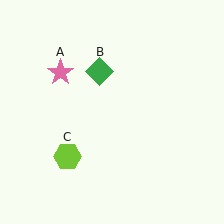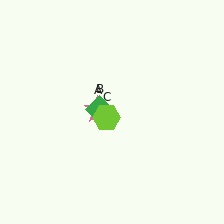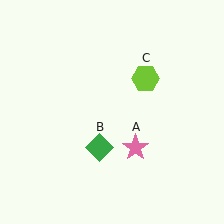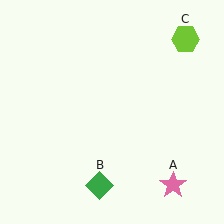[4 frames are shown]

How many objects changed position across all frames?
3 objects changed position: pink star (object A), green diamond (object B), lime hexagon (object C).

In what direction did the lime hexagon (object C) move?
The lime hexagon (object C) moved up and to the right.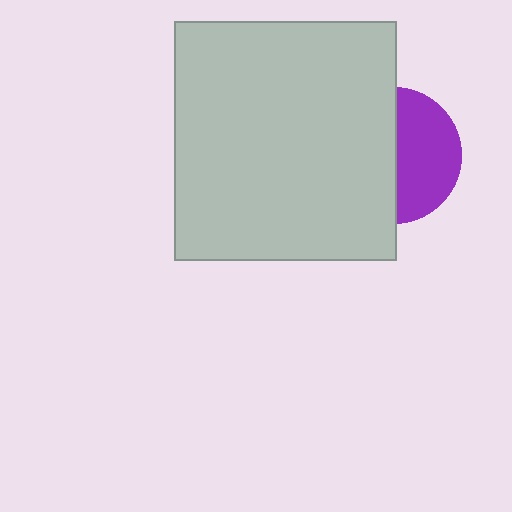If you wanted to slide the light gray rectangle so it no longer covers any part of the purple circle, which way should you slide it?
Slide it left — that is the most direct way to separate the two shapes.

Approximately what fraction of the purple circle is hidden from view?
Roughly 54% of the purple circle is hidden behind the light gray rectangle.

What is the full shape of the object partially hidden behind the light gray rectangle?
The partially hidden object is a purple circle.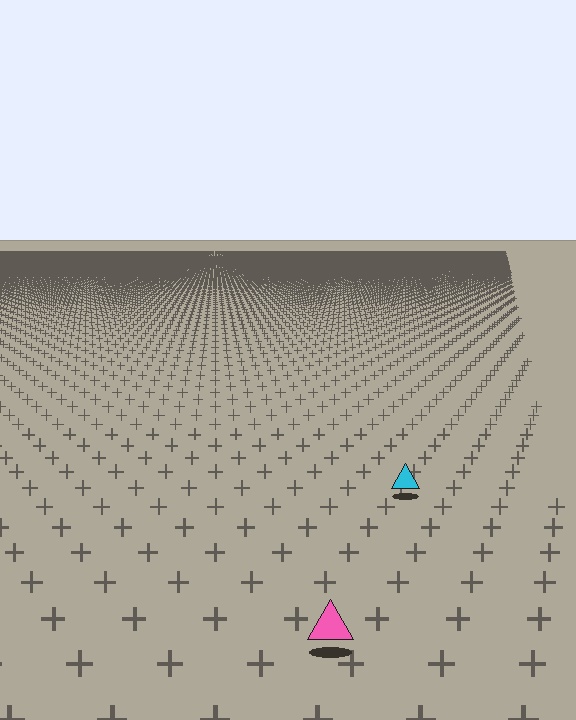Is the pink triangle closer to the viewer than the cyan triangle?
Yes. The pink triangle is closer — you can tell from the texture gradient: the ground texture is coarser near it.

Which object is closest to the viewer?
The pink triangle is closest. The texture marks near it are larger and more spread out.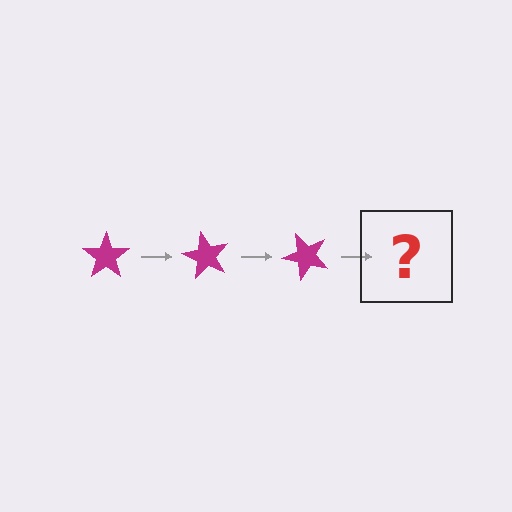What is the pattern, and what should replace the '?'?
The pattern is that the star rotates 60 degrees each step. The '?' should be a magenta star rotated 180 degrees.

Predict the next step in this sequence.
The next step is a magenta star rotated 180 degrees.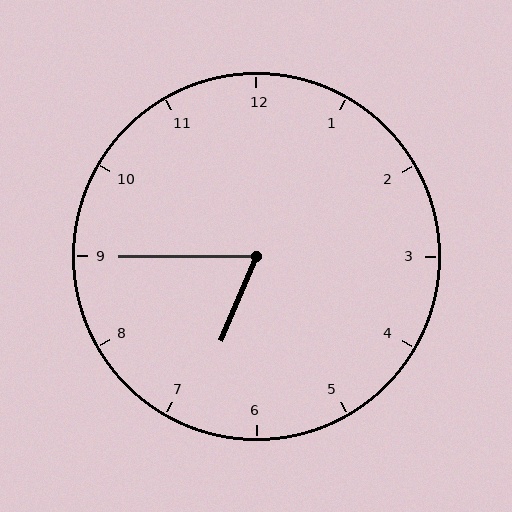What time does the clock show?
6:45.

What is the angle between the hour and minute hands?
Approximately 68 degrees.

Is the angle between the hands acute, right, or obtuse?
It is acute.